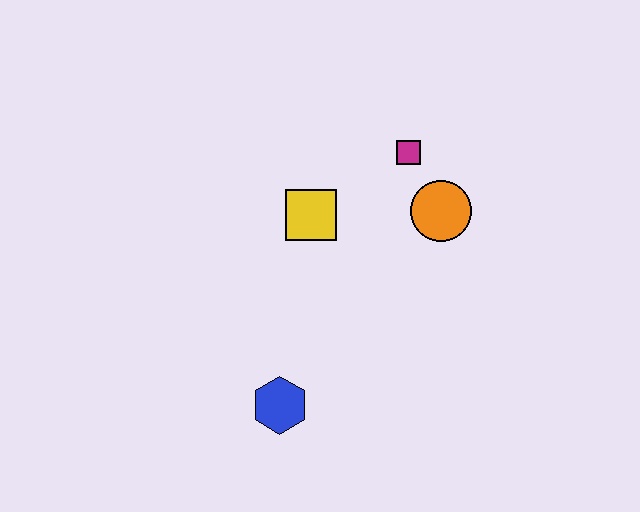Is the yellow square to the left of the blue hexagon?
No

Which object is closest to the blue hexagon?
The yellow square is closest to the blue hexagon.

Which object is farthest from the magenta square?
The blue hexagon is farthest from the magenta square.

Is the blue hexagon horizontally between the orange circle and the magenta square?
No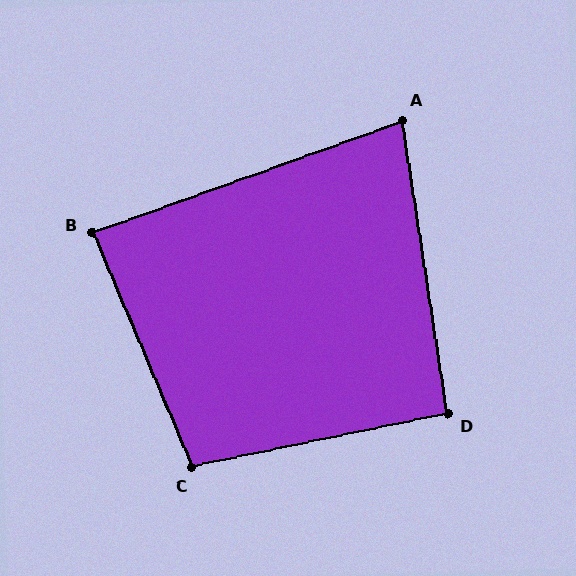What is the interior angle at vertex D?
Approximately 93 degrees (approximately right).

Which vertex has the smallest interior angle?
A, at approximately 79 degrees.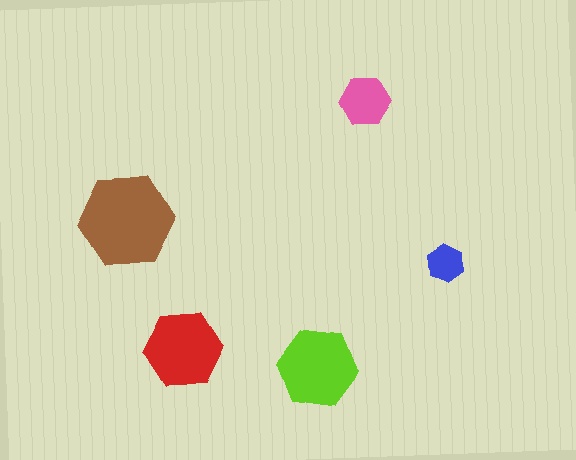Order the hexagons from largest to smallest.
the brown one, the lime one, the red one, the pink one, the blue one.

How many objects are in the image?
There are 5 objects in the image.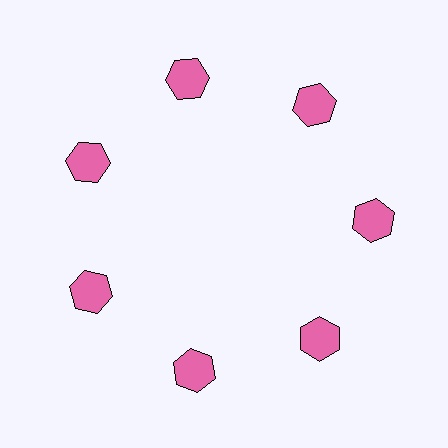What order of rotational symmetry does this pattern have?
This pattern has 7-fold rotational symmetry.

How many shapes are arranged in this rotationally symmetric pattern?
There are 7 shapes, arranged in 7 groups of 1.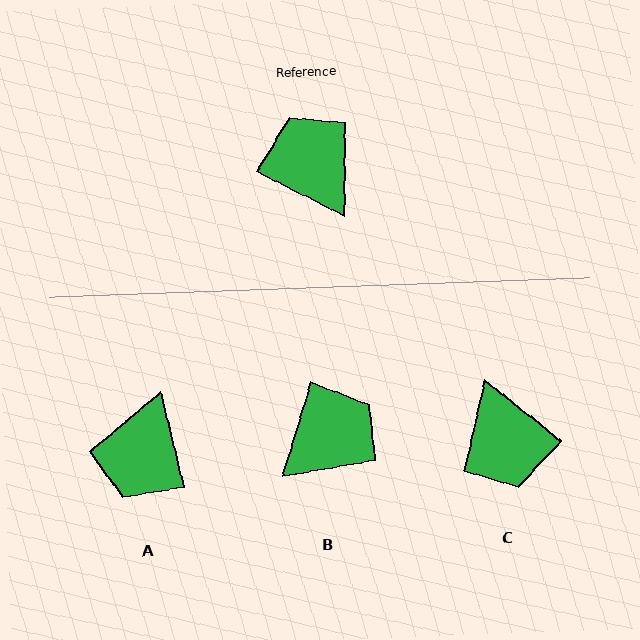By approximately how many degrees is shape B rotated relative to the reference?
Approximately 79 degrees clockwise.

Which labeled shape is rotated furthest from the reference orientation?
C, about 168 degrees away.